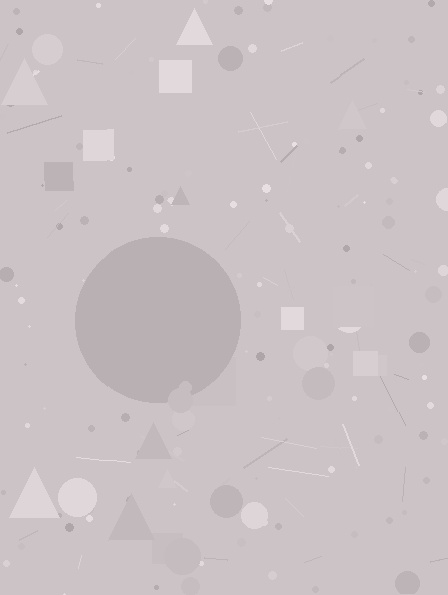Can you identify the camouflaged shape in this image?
The camouflaged shape is a circle.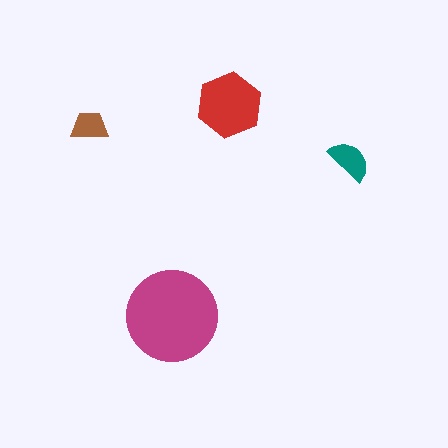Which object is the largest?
The magenta circle.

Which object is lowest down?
The magenta circle is bottommost.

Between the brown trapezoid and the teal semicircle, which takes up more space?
The teal semicircle.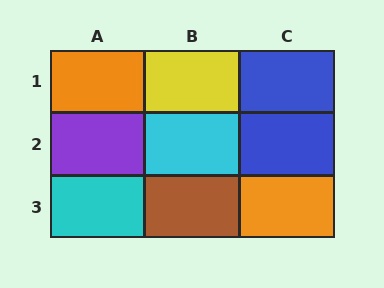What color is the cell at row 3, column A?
Cyan.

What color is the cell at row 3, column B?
Brown.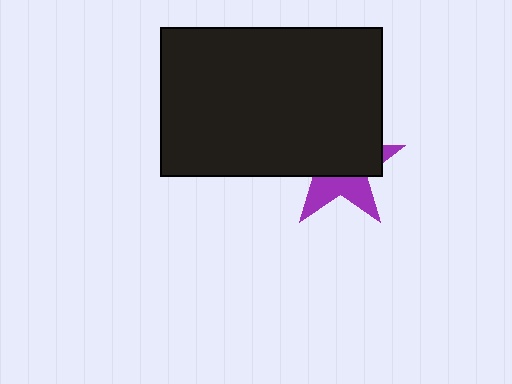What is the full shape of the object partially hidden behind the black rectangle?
The partially hidden object is a purple star.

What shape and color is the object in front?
The object in front is a black rectangle.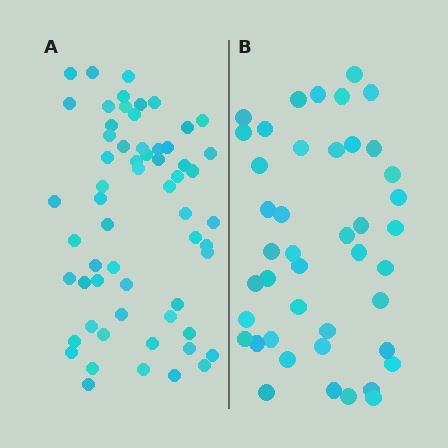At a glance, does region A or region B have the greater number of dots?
Region A (the left region) has more dots.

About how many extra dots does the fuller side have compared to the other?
Region A has approximately 15 more dots than region B.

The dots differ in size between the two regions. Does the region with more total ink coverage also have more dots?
No. Region B has more total ink coverage because its dots are larger, but region A actually contains more individual dots. Total area can be misleading — the number of items is what matters here.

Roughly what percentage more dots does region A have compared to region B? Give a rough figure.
About 40% more.